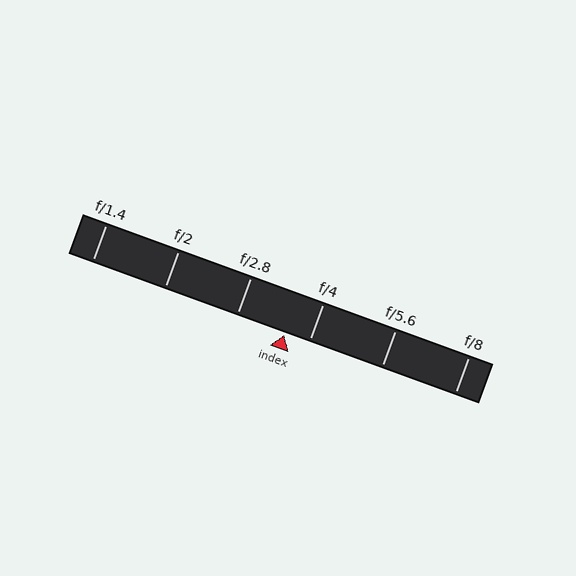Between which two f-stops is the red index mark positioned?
The index mark is between f/2.8 and f/4.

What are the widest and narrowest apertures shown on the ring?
The widest aperture shown is f/1.4 and the narrowest is f/8.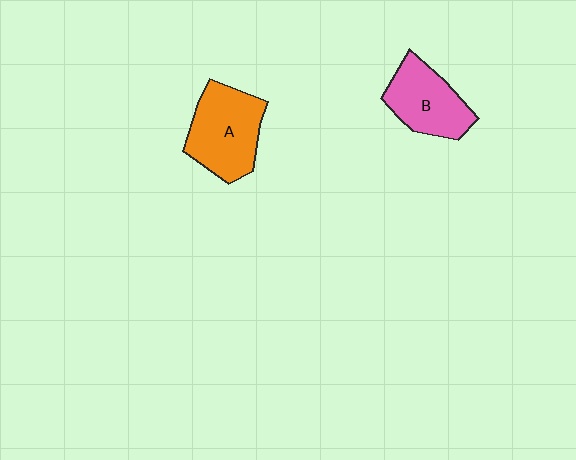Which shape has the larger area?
Shape A (orange).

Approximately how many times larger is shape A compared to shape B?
Approximately 1.2 times.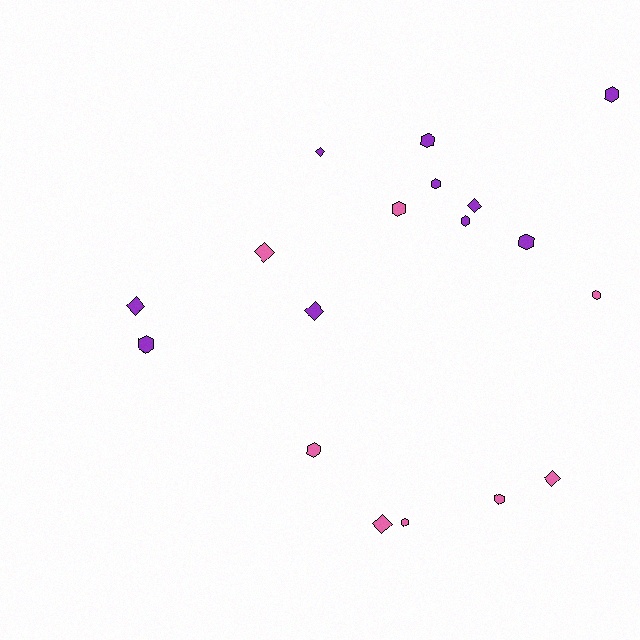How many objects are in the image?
There are 18 objects.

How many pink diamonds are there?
There are 3 pink diamonds.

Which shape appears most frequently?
Hexagon, with 11 objects.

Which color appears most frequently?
Purple, with 10 objects.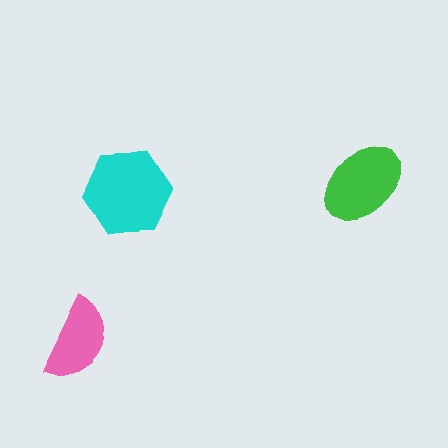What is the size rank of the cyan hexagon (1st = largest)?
1st.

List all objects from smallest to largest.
The pink semicircle, the green ellipse, the cyan hexagon.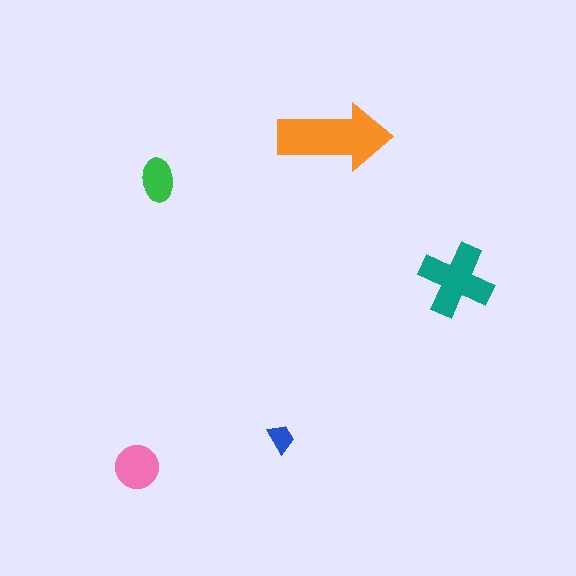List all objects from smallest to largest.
The blue trapezoid, the green ellipse, the pink circle, the teal cross, the orange arrow.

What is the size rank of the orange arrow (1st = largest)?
1st.